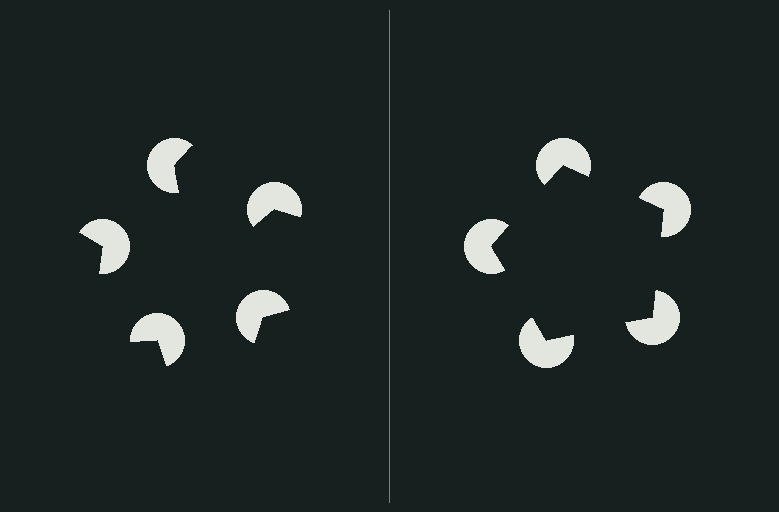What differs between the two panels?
The pac-man discs are positioned identically on both sides; only the wedge orientations differ. On the right they align to a pentagon; on the left they are misaligned.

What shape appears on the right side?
An illusory pentagon.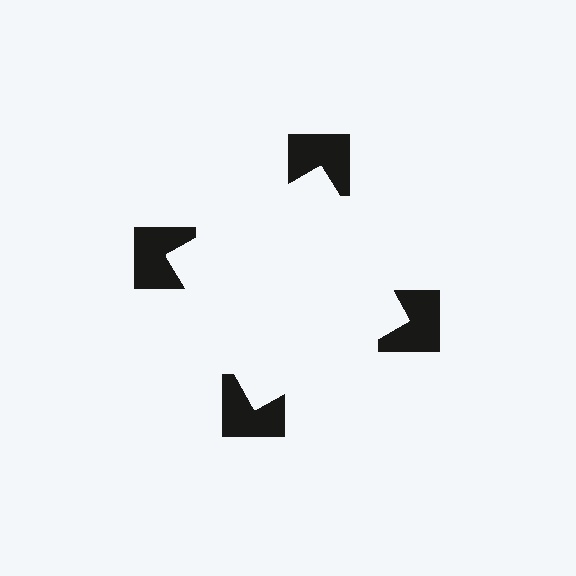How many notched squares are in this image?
There are 4 — one at each vertex of the illusory square.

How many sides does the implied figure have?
4 sides.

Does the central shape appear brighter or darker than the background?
It typically appears slightly brighter than the background, even though no actual brightness change is drawn.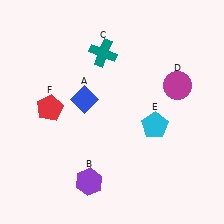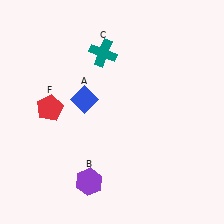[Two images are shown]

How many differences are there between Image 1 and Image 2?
There are 2 differences between the two images.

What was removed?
The magenta circle (D), the cyan pentagon (E) were removed in Image 2.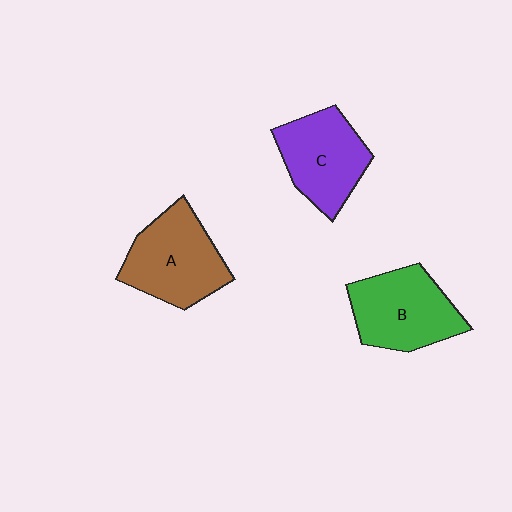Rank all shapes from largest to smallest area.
From largest to smallest: A (brown), B (green), C (purple).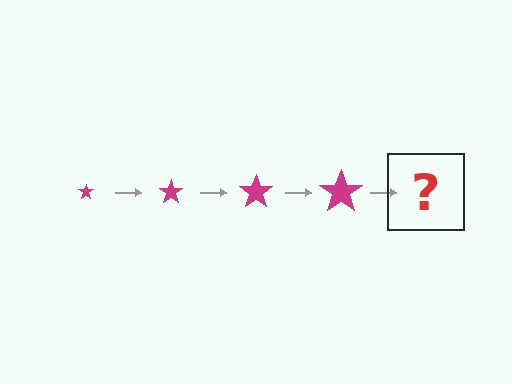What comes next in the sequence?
The next element should be a magenta star, larger than the previous one.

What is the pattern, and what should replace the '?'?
The pattern is that the star gets progressively larger each step. The '?' should be a magenta star, larger than the previous one.